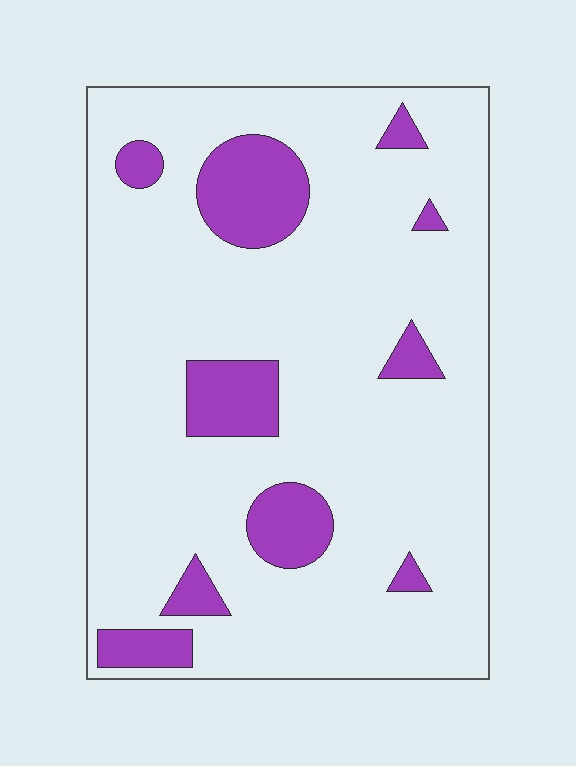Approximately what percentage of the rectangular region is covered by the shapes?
Approximately 15%.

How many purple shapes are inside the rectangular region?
10.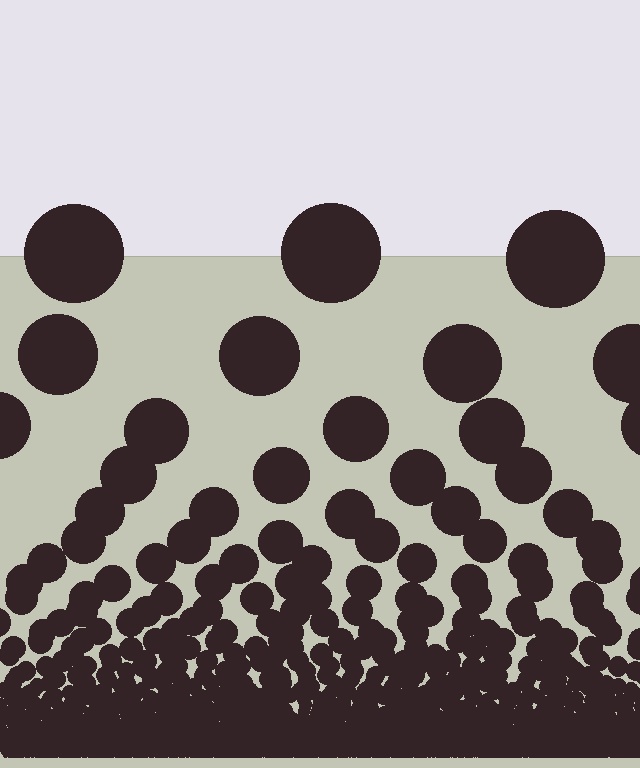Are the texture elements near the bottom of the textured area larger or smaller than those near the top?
Smaller. The gradient is inverted — elements near the bottom are smaller and denser.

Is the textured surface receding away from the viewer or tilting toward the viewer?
The surface appears to tilt toward the viewer. Texture elements get larger and sparser toward the top.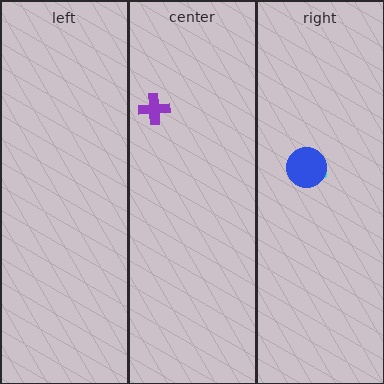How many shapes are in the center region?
1.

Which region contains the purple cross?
The center region.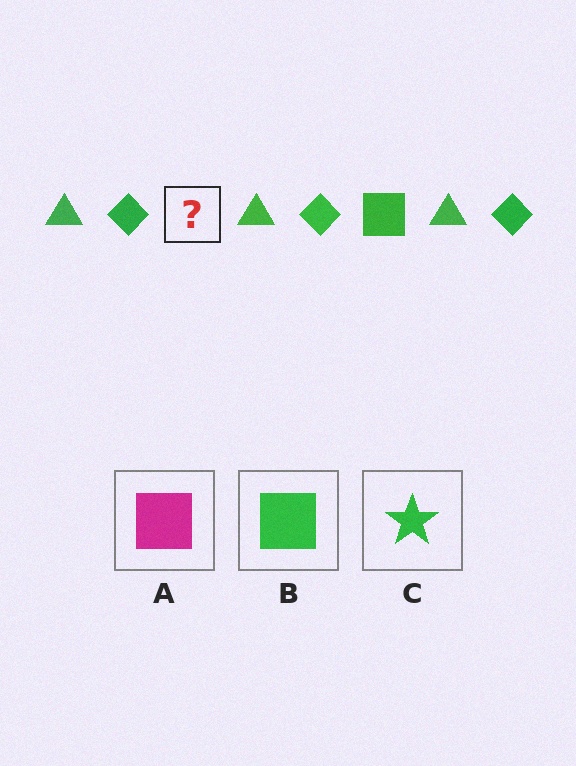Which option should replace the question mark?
Option B.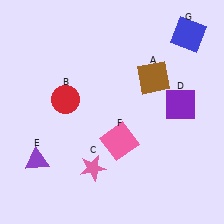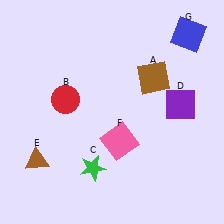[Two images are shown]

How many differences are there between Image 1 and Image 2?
There are 2 differences between the two images.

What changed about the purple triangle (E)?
In Image 1, E is purple. In Image 2, it changed to brown.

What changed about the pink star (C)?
In Image 1, C is pink. In Image 2, it changed to green.